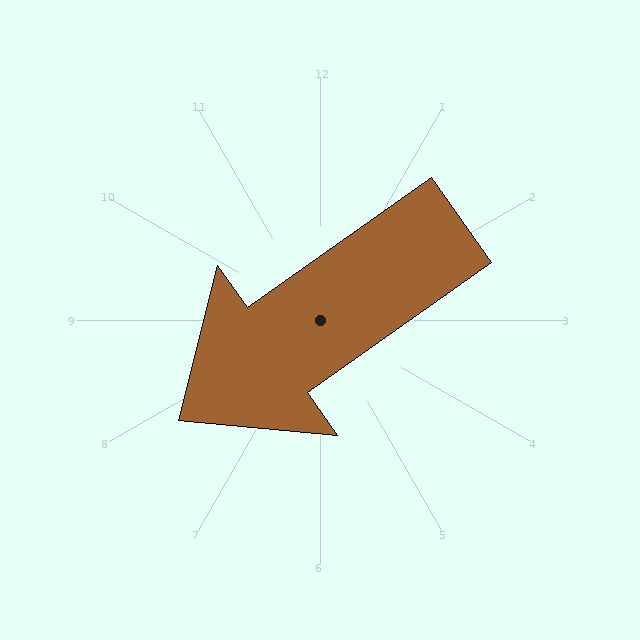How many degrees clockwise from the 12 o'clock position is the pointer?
Approximately 235 degrees.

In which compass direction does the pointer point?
Southwest.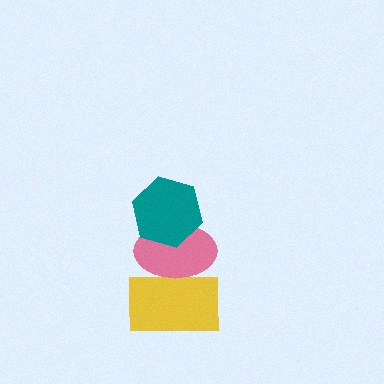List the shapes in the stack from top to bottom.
From top to bottom: the teal hexagon, the pink ellipse, the yellow rectangle.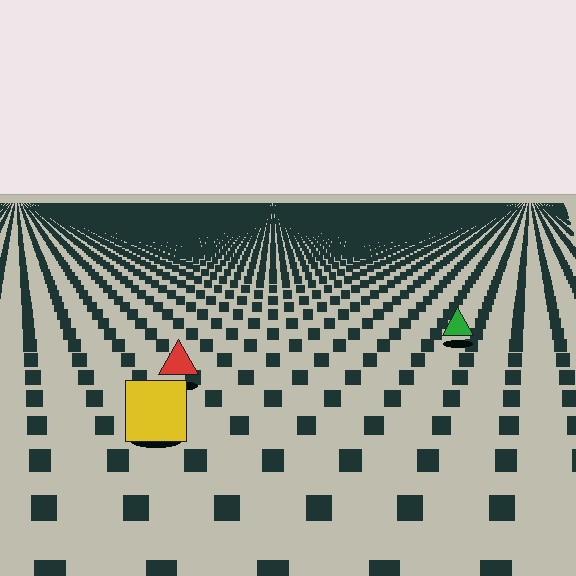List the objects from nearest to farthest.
From nearest to farthest: the yellow square, the red triangle, the green triangle.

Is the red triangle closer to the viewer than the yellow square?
No. The yellow square is closer — you can tell from the texture gradient: the ground texture is coarser near it.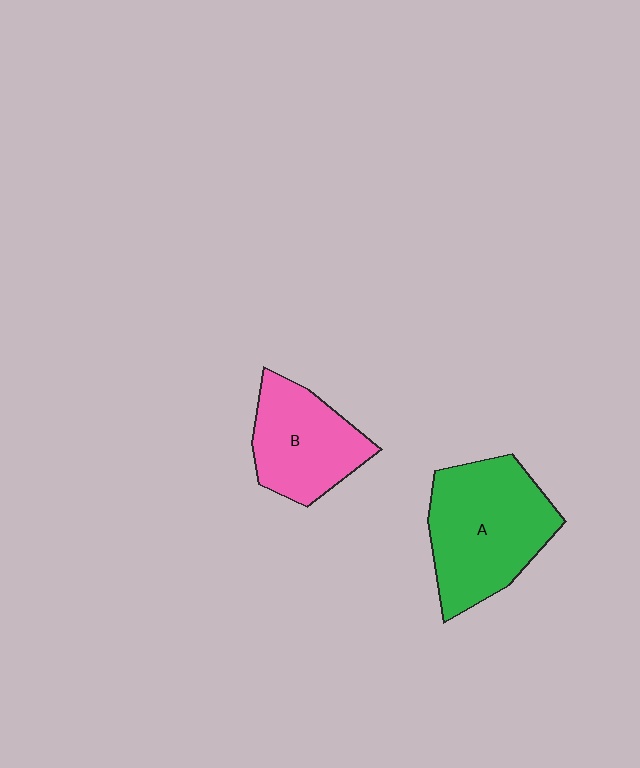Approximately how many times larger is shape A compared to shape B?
Approximately 1.4 times.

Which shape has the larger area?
Shape A (green).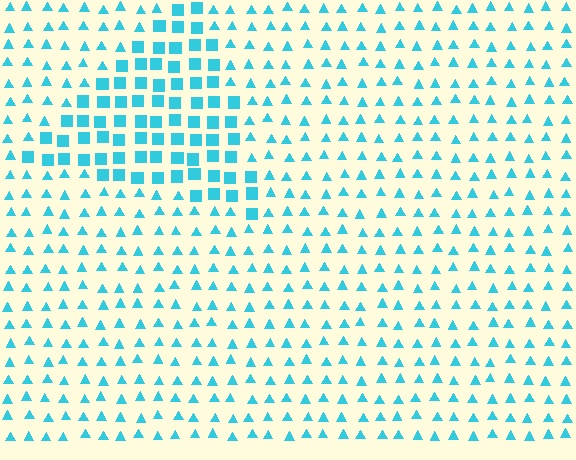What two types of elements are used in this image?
The image uses squares inside the triangle region and triangles outside it.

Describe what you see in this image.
The image is filled with small cyan elements arranged in a uniform grid. A triangle-shaped region contains squares, while the surrounding area contains triangles. The boundary is defined purely by the change in element shape.